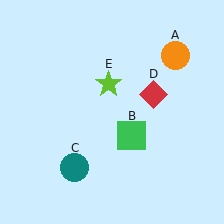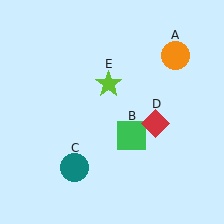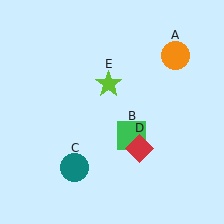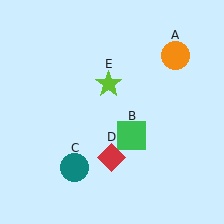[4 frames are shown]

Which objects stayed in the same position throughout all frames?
Orange circle (object A) and green square (object B) and teal circle (object C) and lime star (object E) remained stationary.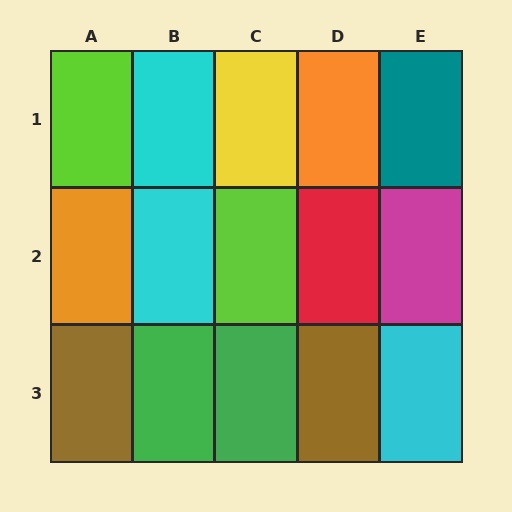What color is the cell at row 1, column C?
Yellow.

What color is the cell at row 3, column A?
Brown.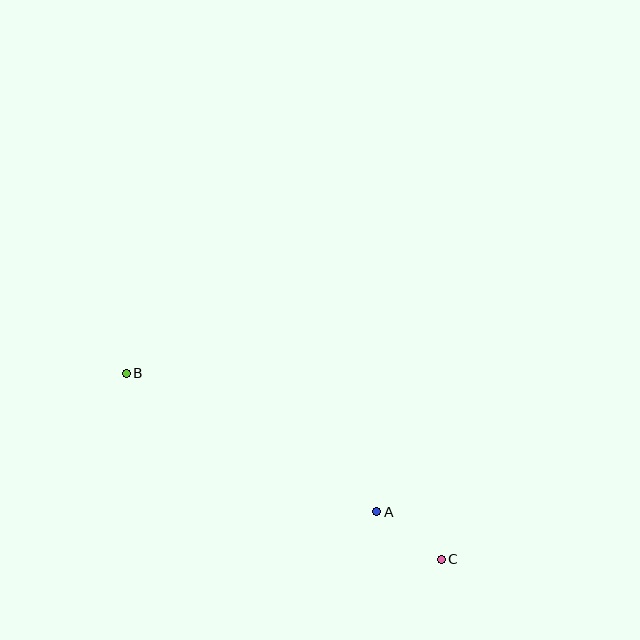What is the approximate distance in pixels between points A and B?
The distance between A and B is approximately 286 pixels.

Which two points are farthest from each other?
Points B and C are farthest from each other.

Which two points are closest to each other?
Points A and C are closest to each other.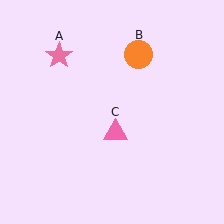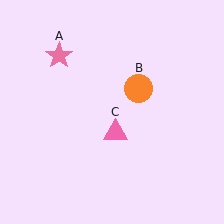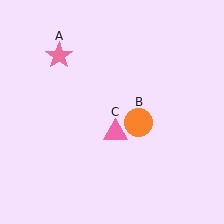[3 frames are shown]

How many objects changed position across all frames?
1 object changed position: orange circle (object B).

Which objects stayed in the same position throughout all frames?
Pink star (object A) and pink triangle (object C) remained stationary.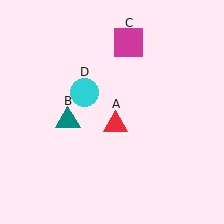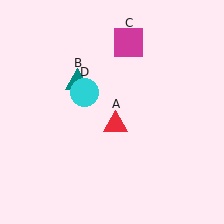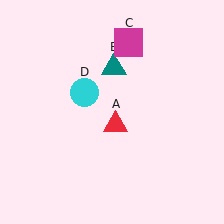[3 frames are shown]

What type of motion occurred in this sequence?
The teal triangle (object B) rotated clockwise around the center of the scene.